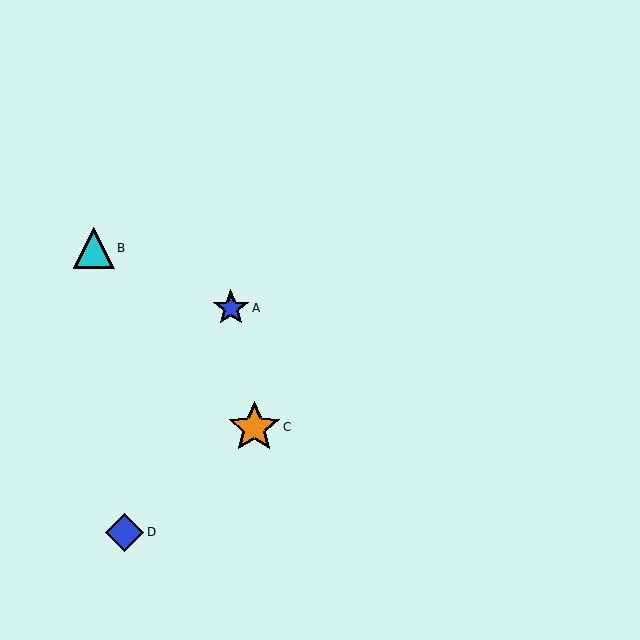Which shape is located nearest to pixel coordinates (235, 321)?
The blue star (labeled A) at (231, 308) is nearest to that location.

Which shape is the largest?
The orange star (labeled C) is the largest.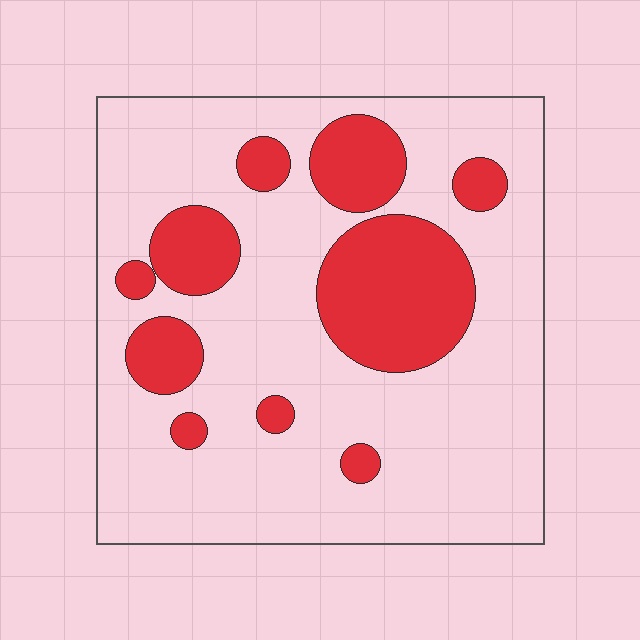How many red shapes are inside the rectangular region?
10.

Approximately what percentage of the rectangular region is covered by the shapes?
Approximately 25%.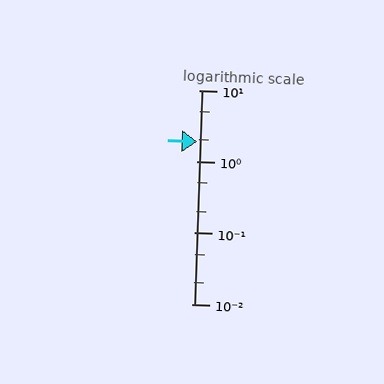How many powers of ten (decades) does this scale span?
The scale spans 3 decades, from 0.01 to 10.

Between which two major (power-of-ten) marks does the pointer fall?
The pointer is between 1 and 10.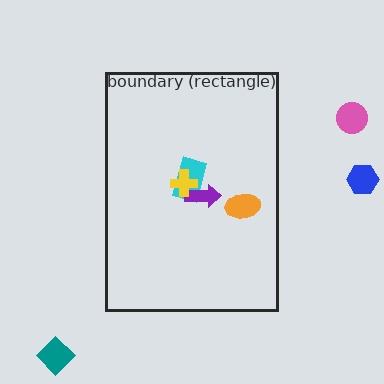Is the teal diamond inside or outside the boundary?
Outside.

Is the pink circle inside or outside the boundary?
Outside.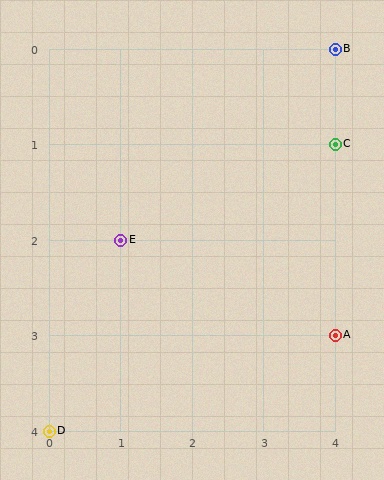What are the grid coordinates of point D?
Point D is at grid coordinates (0, 4).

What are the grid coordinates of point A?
Point A is at grid coordinates (4, 3).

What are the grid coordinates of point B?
Point B is at grid coordinates (4, 0).